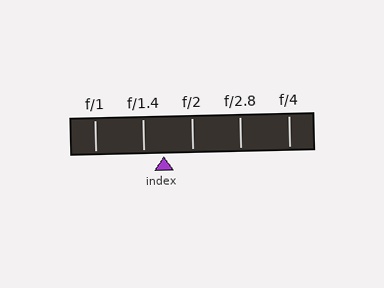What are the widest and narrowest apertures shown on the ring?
The widest aperture shown is f/1 and the narrowest is f/4.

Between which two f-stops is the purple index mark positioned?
The index mark is between f/1.4 and f/2.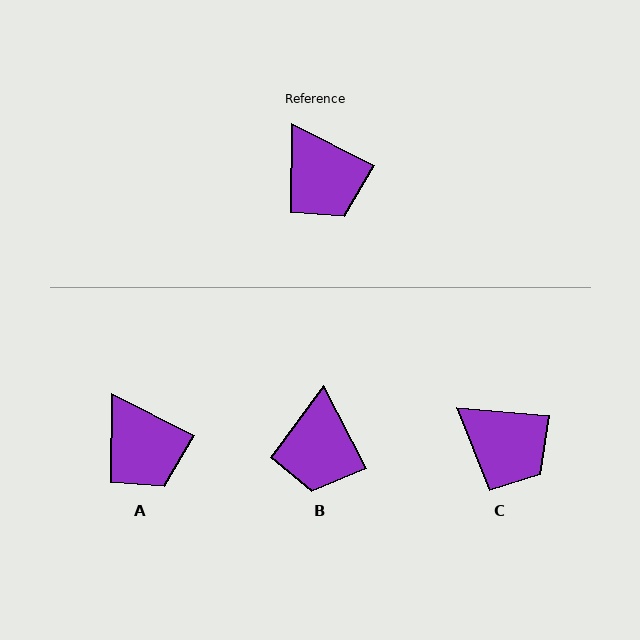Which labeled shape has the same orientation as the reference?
A.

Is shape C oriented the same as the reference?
No, it is off by about 22 degrees.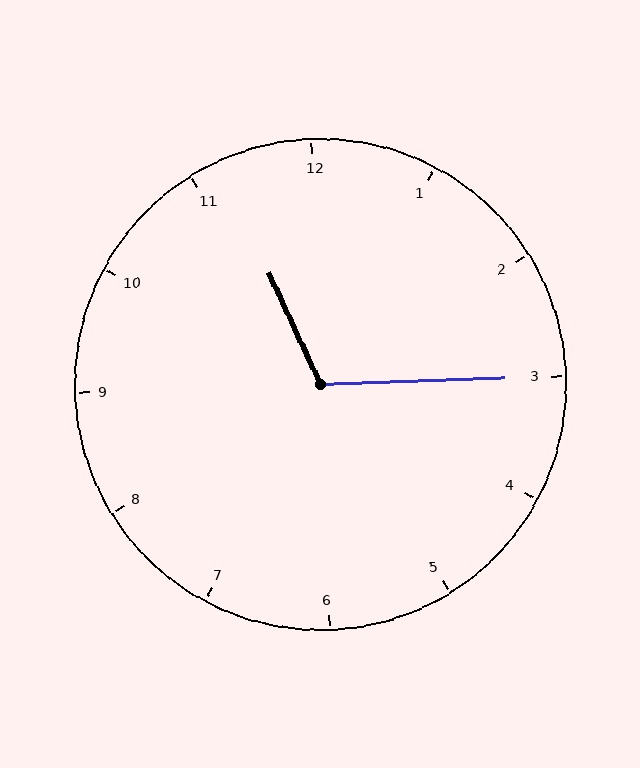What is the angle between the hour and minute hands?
Approximately 112 degrees.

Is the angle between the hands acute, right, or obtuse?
It is obtuse.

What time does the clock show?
11:15.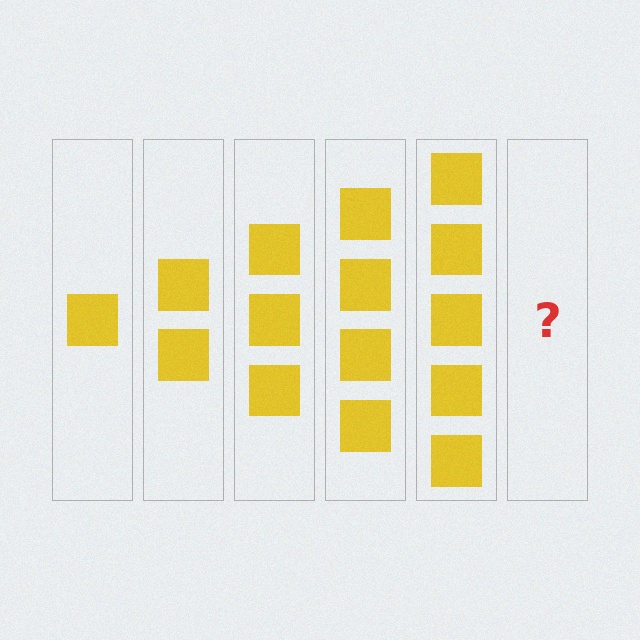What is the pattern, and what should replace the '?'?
The pattern is that each step adds one more square. The '?' should be 6 squares.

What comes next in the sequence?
The next element should be 6 squares.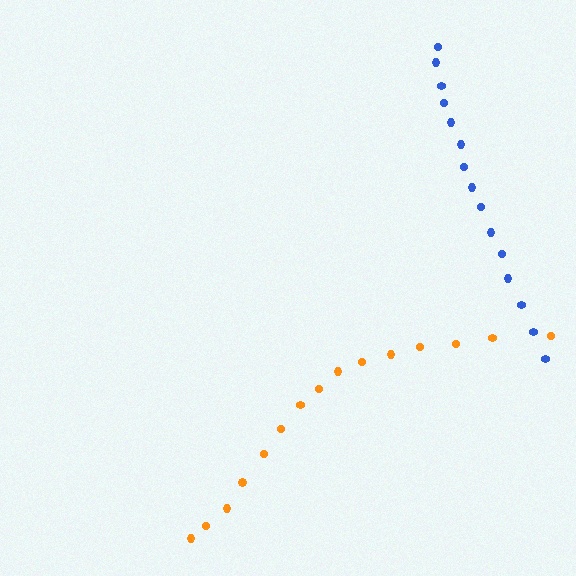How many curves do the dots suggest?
There are 2 distinct paths.